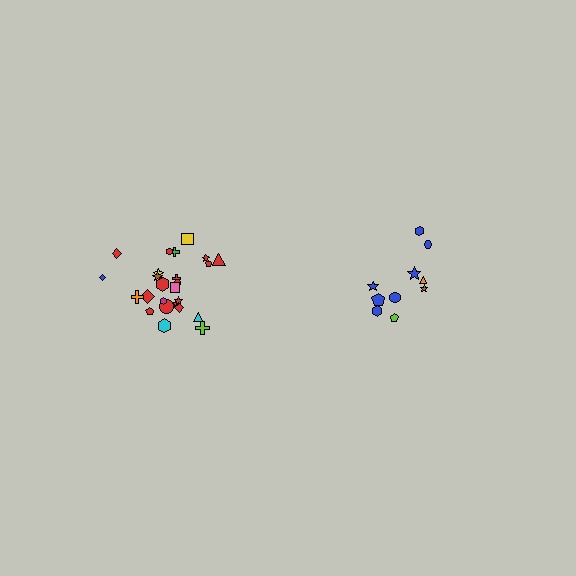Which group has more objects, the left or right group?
The left group.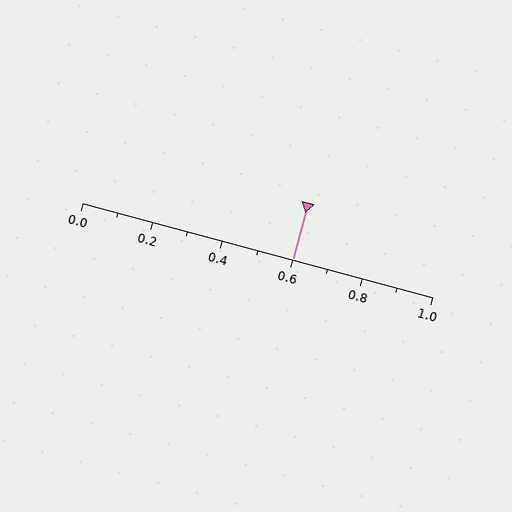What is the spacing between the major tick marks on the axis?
The major ticks are spaced 0.2 apart.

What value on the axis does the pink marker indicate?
The marker indicates approximately 0.6.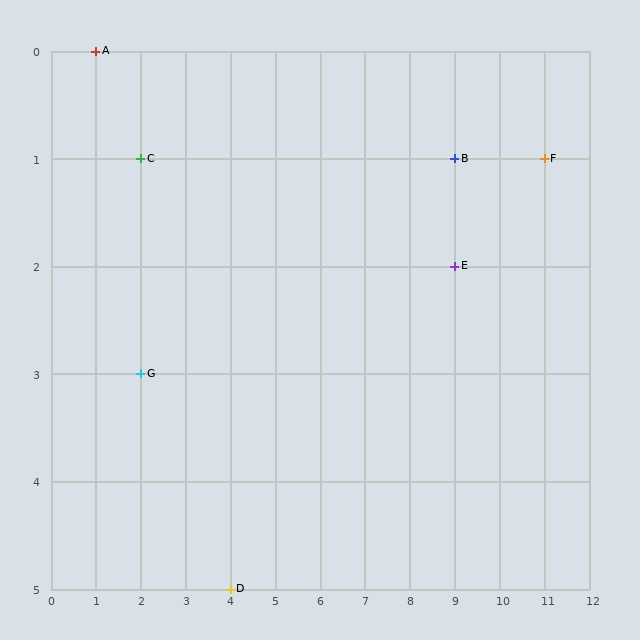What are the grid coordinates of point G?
Point G is at grid coordinates (2, 3).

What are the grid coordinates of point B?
Point B is at grid coordinates (9, 1).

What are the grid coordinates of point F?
Point F is at grid coordinates (11, 1).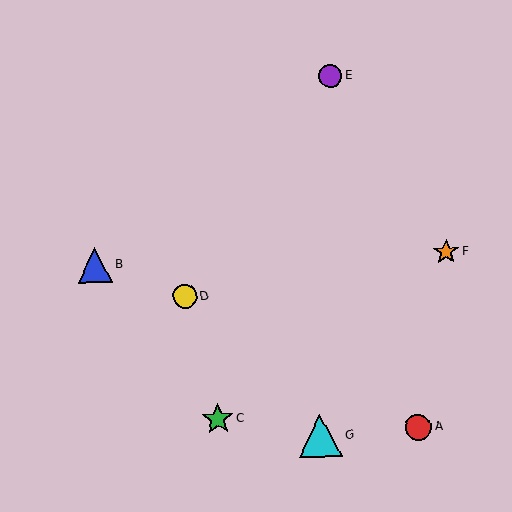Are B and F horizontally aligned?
Yes, both are at y≈265.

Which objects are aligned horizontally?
Objects B, F are aligned horizontally.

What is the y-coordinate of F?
Object F is at y≈252.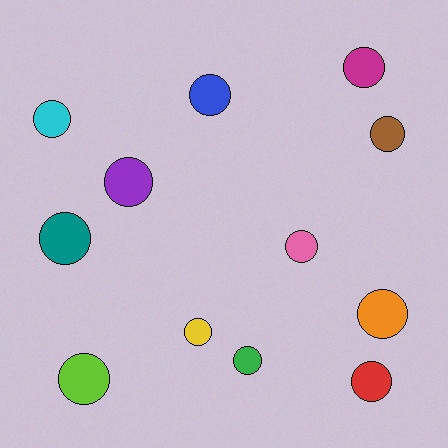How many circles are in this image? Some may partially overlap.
There are 12 circles.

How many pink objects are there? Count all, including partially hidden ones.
There is 1 pink object.